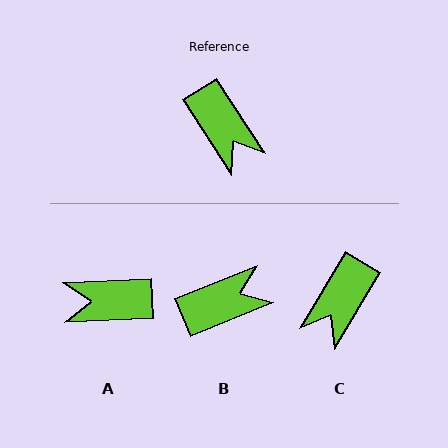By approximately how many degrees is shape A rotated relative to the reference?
Approximately 120 degrees clockwise.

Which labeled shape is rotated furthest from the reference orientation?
A, about 120 degrees away.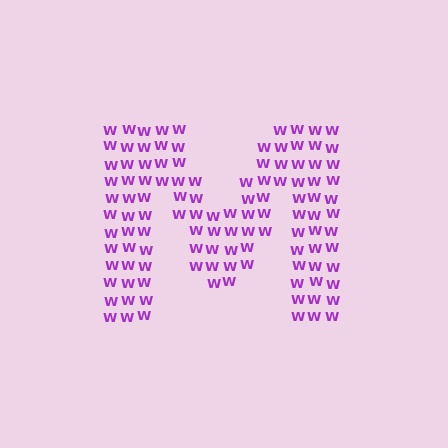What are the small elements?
The small elements are letter W's.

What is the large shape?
The large shape is the letter M.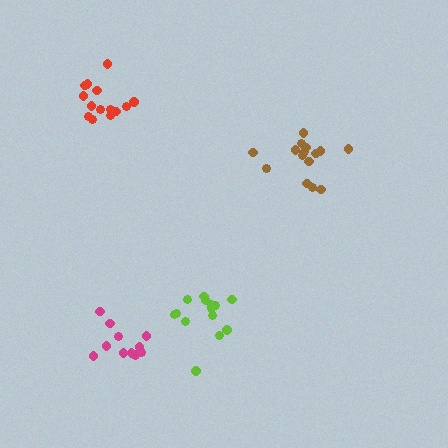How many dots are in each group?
Group 1: 12 dots, Group 2: 14 dots, Group 3: 15 dots, Group 4: 14 dots (55 total).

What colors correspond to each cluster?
The clusters are colored: magenta, lime, brown, red.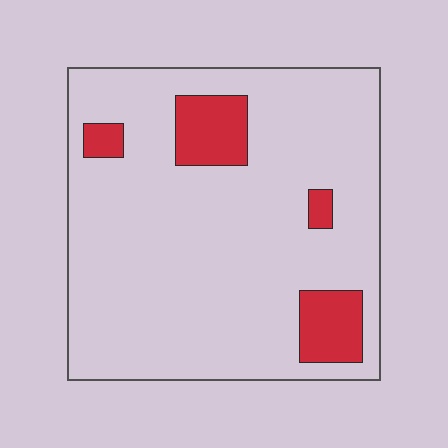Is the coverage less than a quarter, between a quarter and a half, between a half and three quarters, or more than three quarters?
Less than a quarter.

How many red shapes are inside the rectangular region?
4.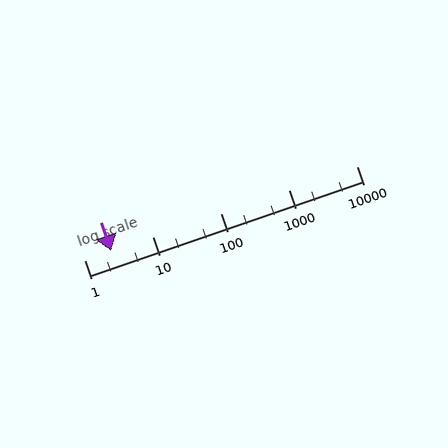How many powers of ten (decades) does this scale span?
The scale spans 4 decades, from 1 to 10000.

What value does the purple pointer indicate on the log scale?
The pointer indicates approximately 2.5.